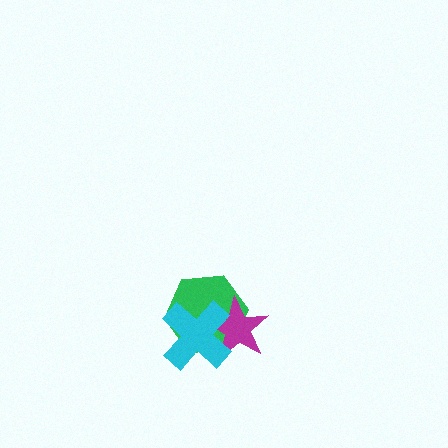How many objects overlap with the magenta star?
2 objects overlap with the magenta star.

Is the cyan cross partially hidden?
No, no other shape covers it.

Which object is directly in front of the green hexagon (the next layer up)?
The magenta star is directly in front of the green hexagon.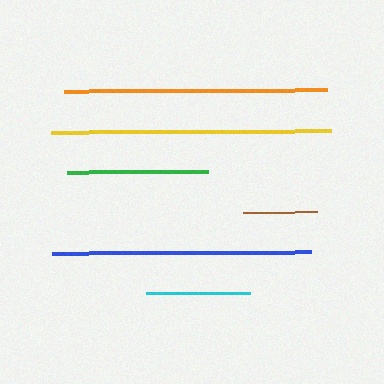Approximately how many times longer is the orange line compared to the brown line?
The orange line is approximately 3.6 times the length of the brown line.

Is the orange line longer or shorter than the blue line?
The orange line is longer than the blue line.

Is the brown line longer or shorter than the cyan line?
The cyan line is longer than the brown line.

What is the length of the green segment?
The green segment is approximately 141 pixels long.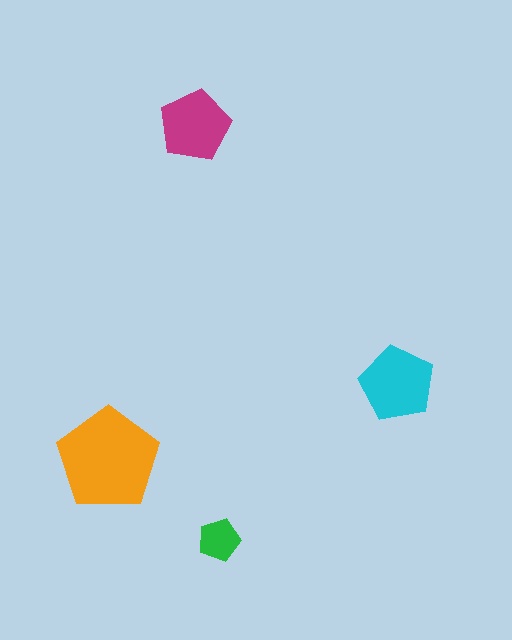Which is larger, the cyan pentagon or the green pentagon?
The cyan one.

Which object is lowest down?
The green pentagon is bottommost.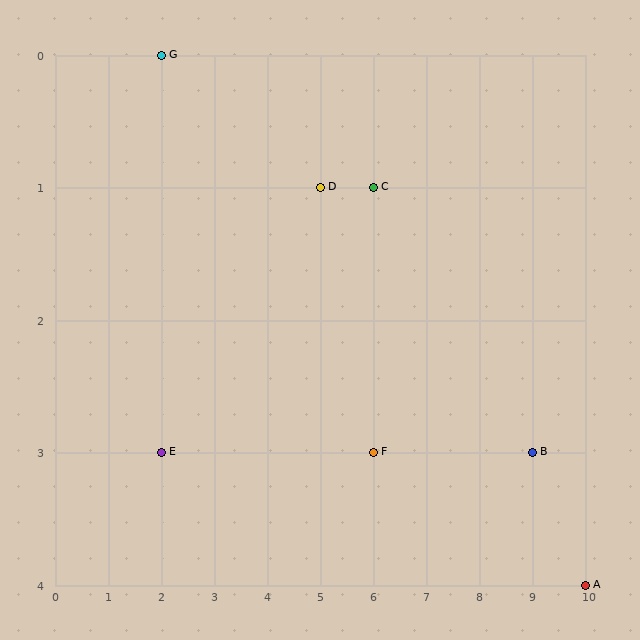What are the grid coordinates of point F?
Point F is at grid coordinates (6, 3).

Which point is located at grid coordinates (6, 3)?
Point F is at (6, 3).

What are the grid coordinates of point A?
Point A is at grid coordinates (10, 4).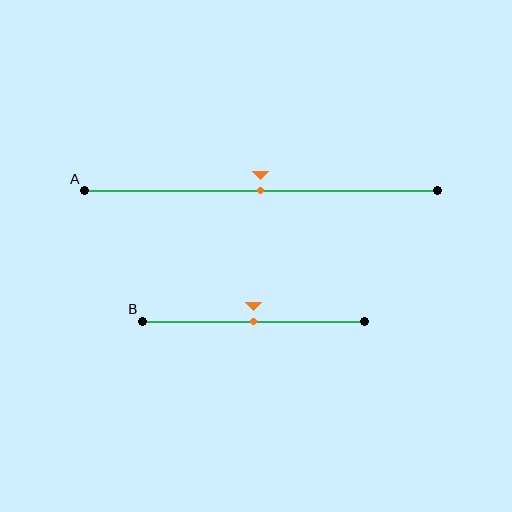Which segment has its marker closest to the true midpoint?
Segment A has its marker closest to the true midpoint.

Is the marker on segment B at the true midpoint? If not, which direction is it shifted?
Yes, the marker on segment B is at the true midpoint.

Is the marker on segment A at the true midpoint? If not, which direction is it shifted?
Yes, the marker on segment A is at the true midpoint.